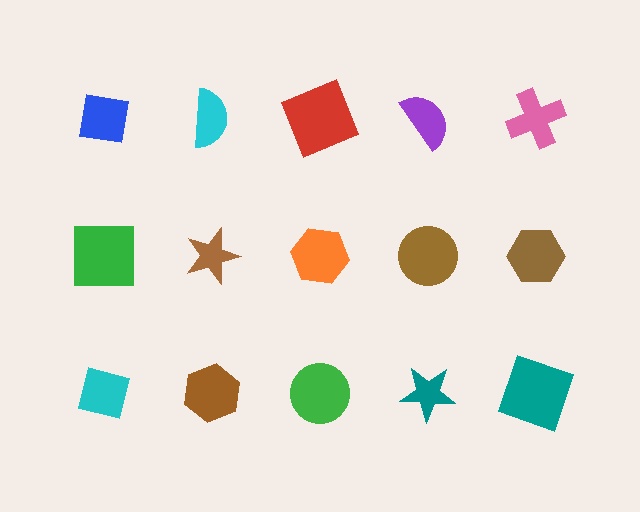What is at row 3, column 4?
A teal star.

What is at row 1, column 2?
A cyan semicircle.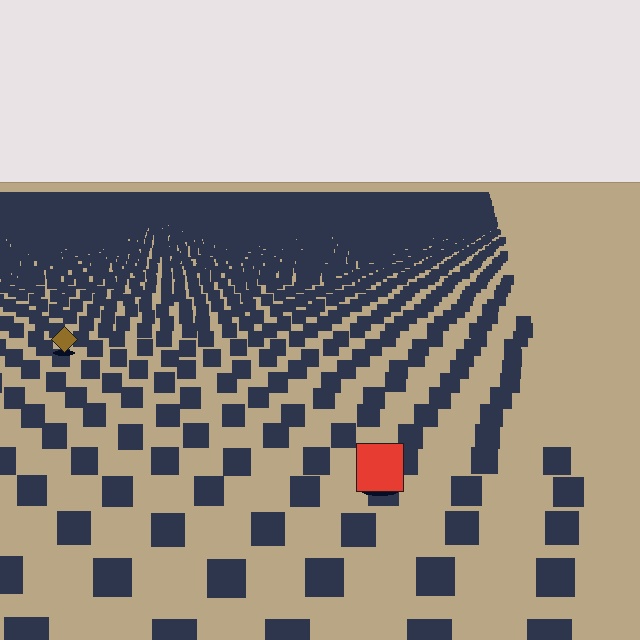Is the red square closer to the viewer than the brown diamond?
Yes. The red square is closer — you can tell from the texture gradient: the ground texture is coarser near it.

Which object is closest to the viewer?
The red square is closest. The texture marks near it are larger and more spread out.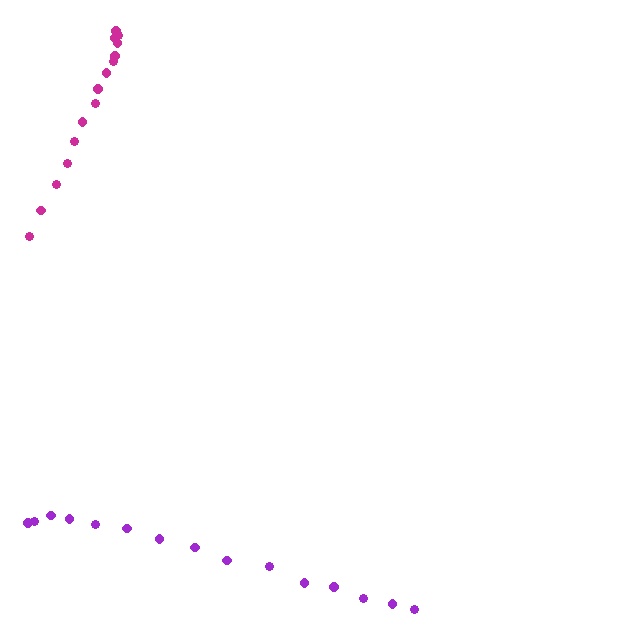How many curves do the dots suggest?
There are 2 distinct paths.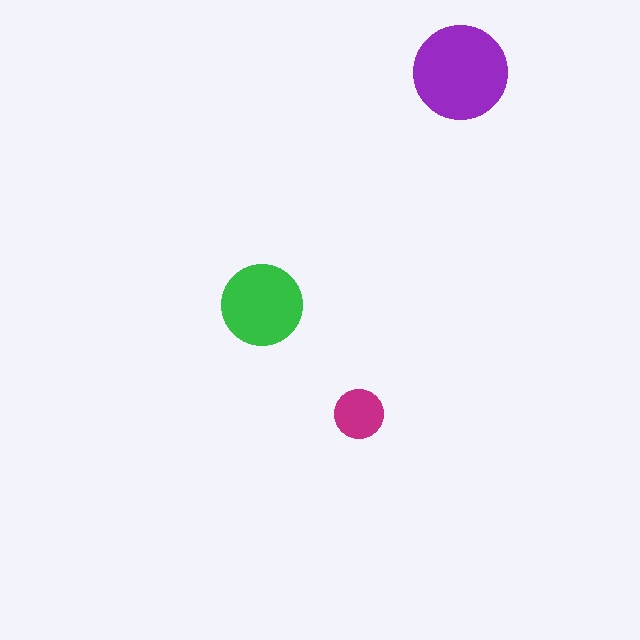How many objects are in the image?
There are 3 objects in the image.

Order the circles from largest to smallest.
the purple one, the green one, the magenta one.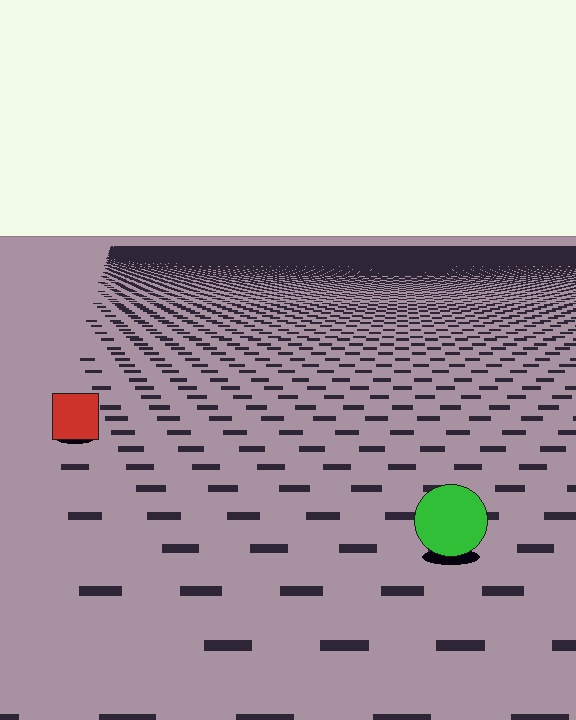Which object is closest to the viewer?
The green circle is closest. The texture marks near it are larger and more spread out.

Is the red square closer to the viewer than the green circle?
No. The green circle is closer — you can tell from the texture gradient: the ground texture is coarser near it.